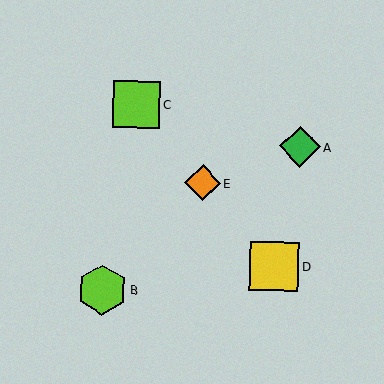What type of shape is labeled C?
Shape C is a lime square.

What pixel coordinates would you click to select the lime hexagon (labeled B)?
Click at (102, 290) to select the lime hexagon B.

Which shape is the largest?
The lime hexagon (labeled B) is the largest.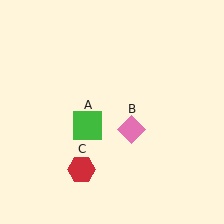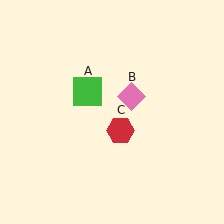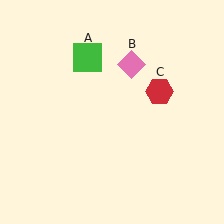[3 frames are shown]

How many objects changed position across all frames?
3 objects changed position: green square (object A), pink diamond (object B), red hexagon (object C).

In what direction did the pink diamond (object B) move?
The pink diamond (object B) moved up.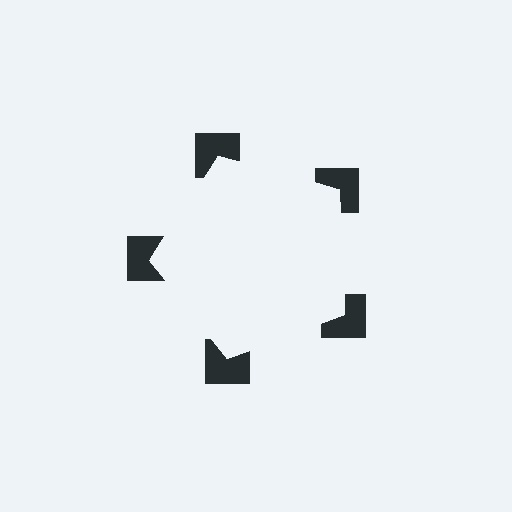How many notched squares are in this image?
There are 5 — one at each vertex of the illusory pentagon.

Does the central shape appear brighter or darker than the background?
It typically appears slightly brighter than the background, even though no actual brightness change is drawn.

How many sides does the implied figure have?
5 sides.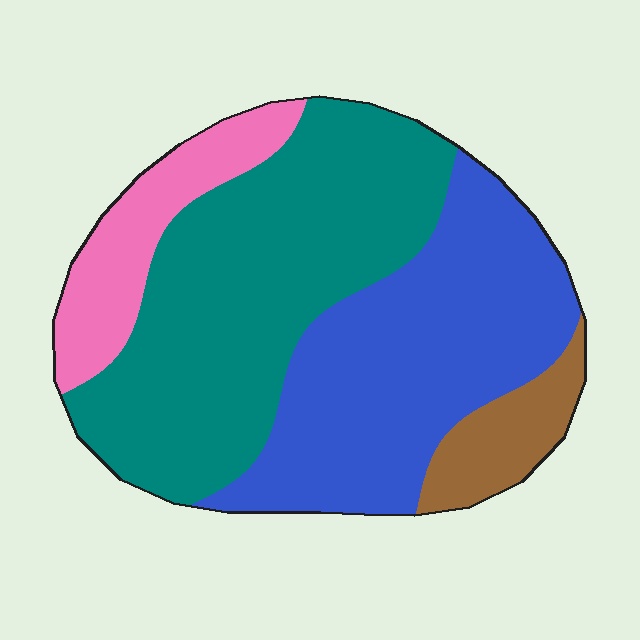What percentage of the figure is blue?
Blue covers roughly 35% of the figure.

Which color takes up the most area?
Teal, at roughly 45%.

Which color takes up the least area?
Brown, at roughly 10%.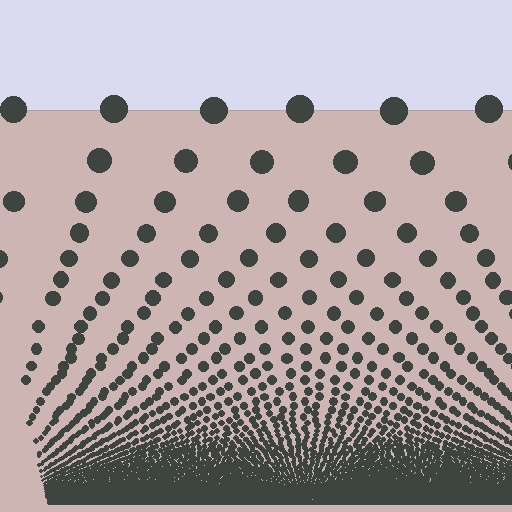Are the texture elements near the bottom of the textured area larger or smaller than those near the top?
Smaller. The gradient is inverted — elements near the bottom are smaller and denser.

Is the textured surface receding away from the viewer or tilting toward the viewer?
The surface appears to tilt toward the viewer. Texture elements get larger and sparser toward the top.